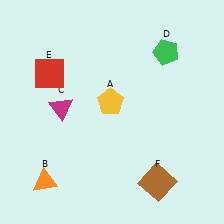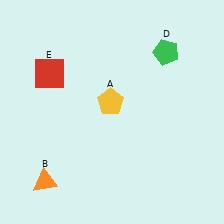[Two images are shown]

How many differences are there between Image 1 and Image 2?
There are 2 differences between the two images.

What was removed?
The magenta triangle (C), the brown square (F) were removed in Image 2.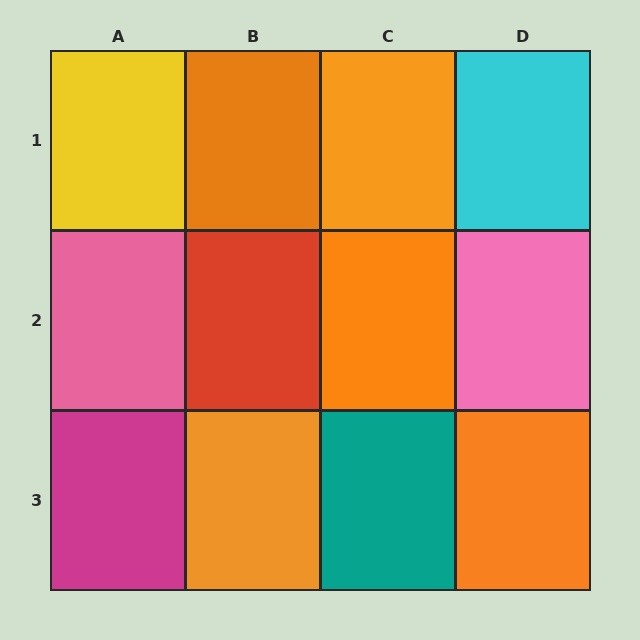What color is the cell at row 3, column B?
Orange.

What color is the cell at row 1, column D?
Cyan.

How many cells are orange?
5 cells are orange.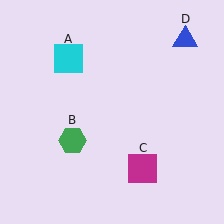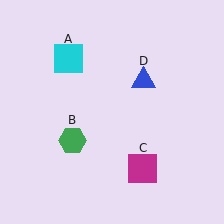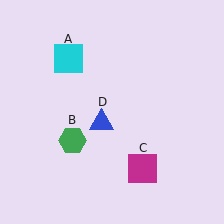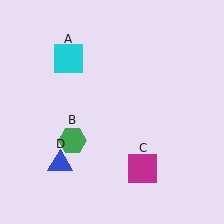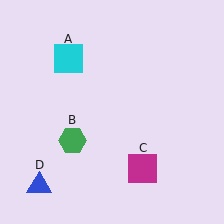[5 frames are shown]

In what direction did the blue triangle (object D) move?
The blue triangle (object D) moved down and to the left.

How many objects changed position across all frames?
1 object changed position: blue triangle (object D).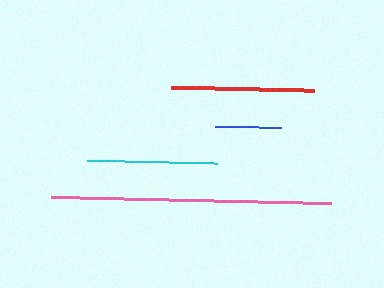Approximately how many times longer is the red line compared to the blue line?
The red line is approximately 2.2 times the length of the blue line.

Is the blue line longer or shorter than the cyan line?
The cyan line is longer than the blue line.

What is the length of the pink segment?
The pink segment is approximately 280 pixels long.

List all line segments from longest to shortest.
From longest to shortest: pink, red, cyan, blue.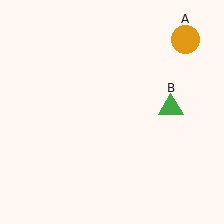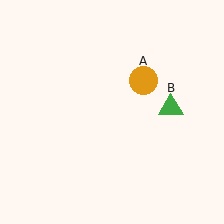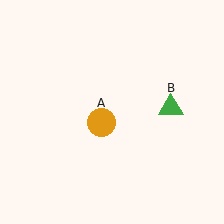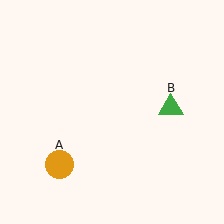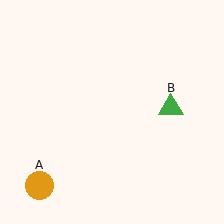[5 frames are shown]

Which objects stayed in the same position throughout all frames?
Green triangle (object B) remained stationary.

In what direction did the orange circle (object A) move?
The orange circle (object A) moved down and to the left.